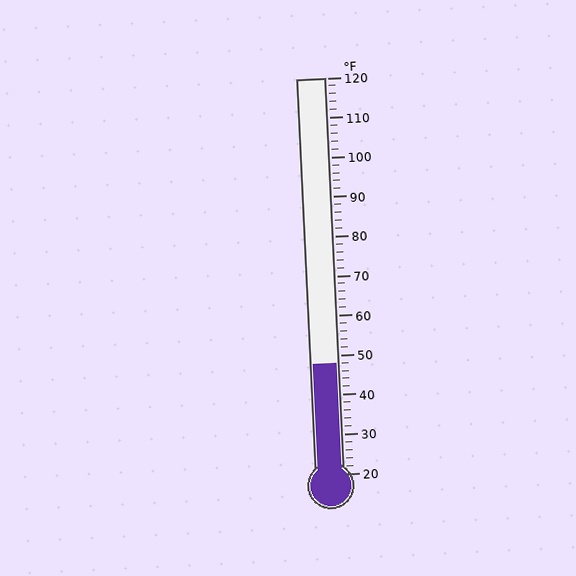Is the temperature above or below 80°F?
The temperature is below 80°F.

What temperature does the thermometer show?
The thermometer shows approximately 48°F.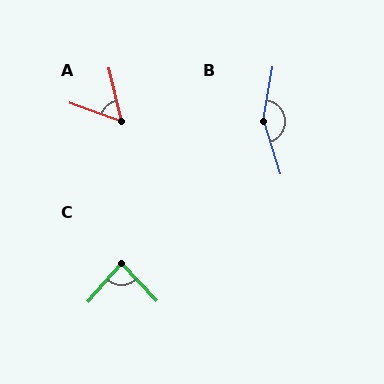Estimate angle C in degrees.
Approximately 85 degrees.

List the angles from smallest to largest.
A (57°), C (85°), B (153°).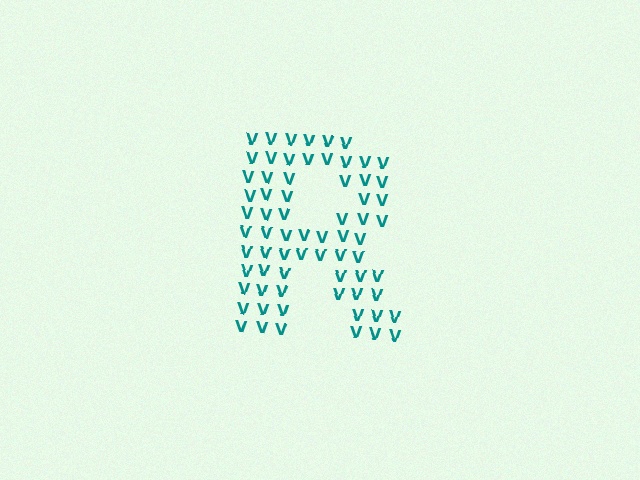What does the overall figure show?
The overall figure shows the letter R.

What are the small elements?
The small elements are letter V's.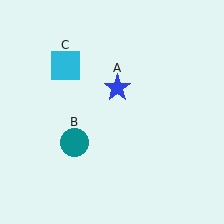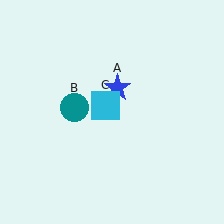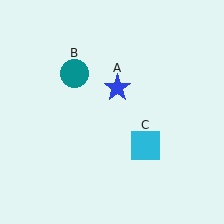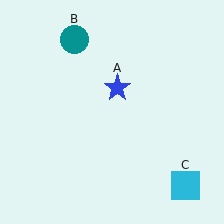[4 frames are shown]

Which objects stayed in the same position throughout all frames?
Blue star (object A) remained stationary.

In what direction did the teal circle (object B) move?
The teal circle (object B) moved up.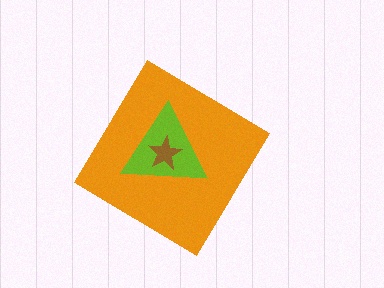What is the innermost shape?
The brown star.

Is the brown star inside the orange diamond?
Yes.